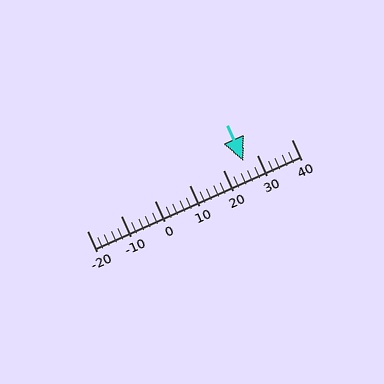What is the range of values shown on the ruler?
The ruler shows values from -20 to 40.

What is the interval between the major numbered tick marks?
The major tick marks are spaced 10 units apart.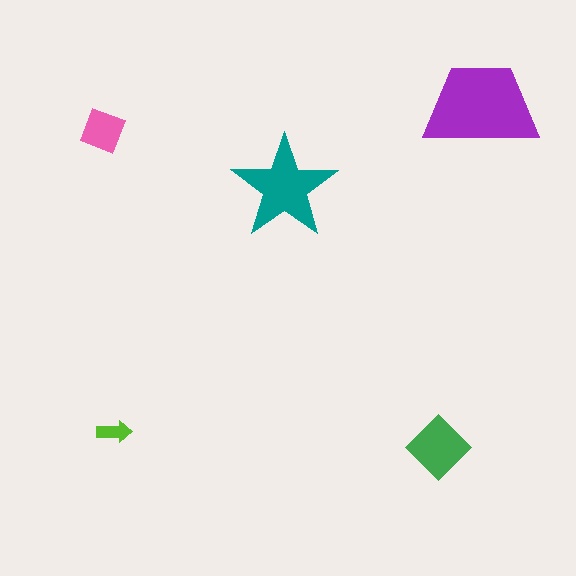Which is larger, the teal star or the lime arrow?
The teal star.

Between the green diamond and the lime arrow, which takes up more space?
The green diamond.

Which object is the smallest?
The lime arrow.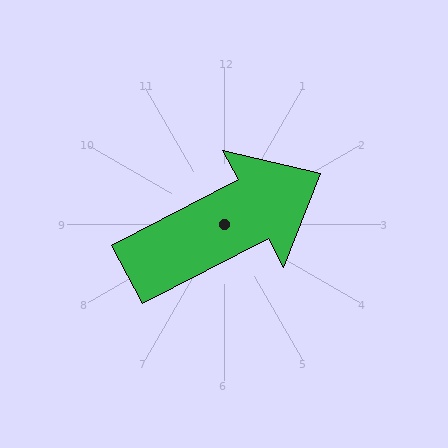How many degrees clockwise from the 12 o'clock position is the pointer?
Approximately 63 degrees.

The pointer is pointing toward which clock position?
Roughly 2 o'clock.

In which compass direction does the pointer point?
Northeast.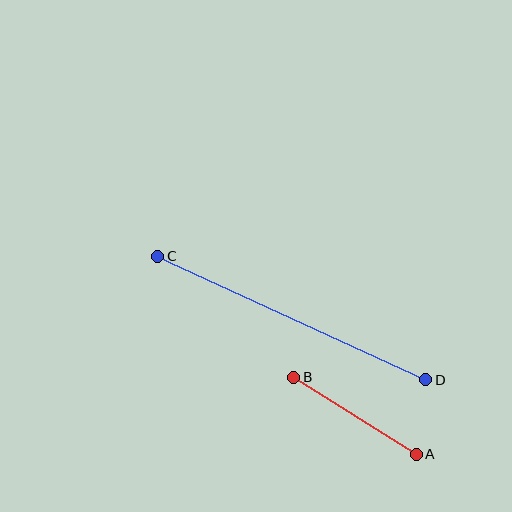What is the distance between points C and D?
The distance is approximately 295 pixels.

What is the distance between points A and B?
The distance is approximately 145 pixels.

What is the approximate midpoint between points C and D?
The midpoint is at approximately (292, 318) pixels.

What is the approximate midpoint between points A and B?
The midpoint is at approximately (355, 416) pixels.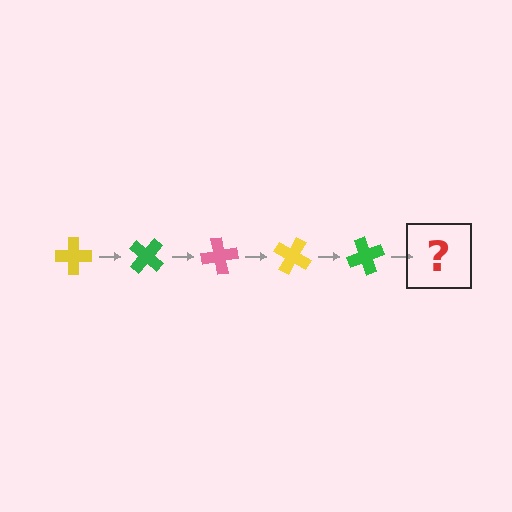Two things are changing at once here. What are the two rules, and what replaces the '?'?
The two rules are that it rotates 40 degrees each step and the color cycles through yellow, green, and pink. The '?' should be a pink cross, rotated 200 degrees from the start.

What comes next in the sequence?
The next element should be a pink cross, rotated 200 degrees from the start.